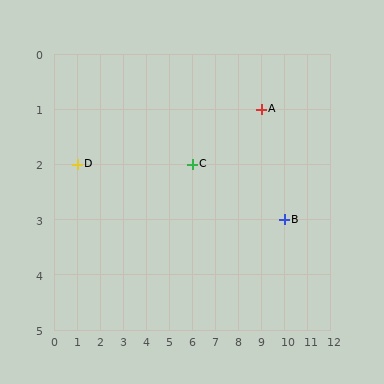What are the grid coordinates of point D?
Point D is at grid coordinates (1, 2).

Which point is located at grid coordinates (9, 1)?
Point A is at (9, 1).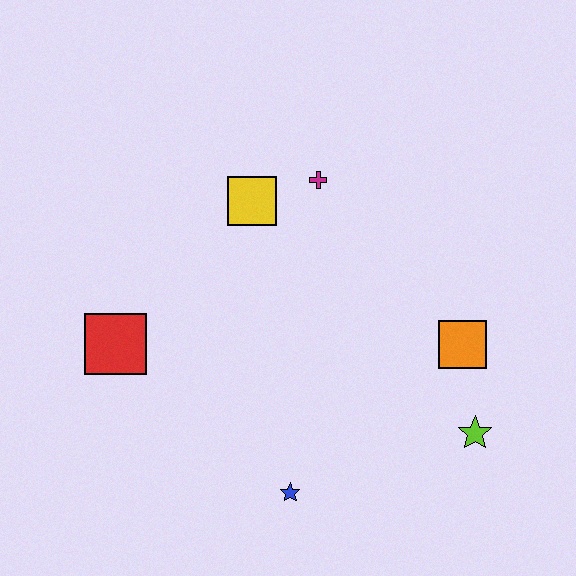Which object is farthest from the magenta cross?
The blue star is farthest from the magenta cross.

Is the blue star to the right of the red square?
Yes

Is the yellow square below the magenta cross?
Yes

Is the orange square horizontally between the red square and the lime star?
Yes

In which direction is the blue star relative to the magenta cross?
The blue star is below the magenta cross.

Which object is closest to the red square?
The yellow square is closest to the red square.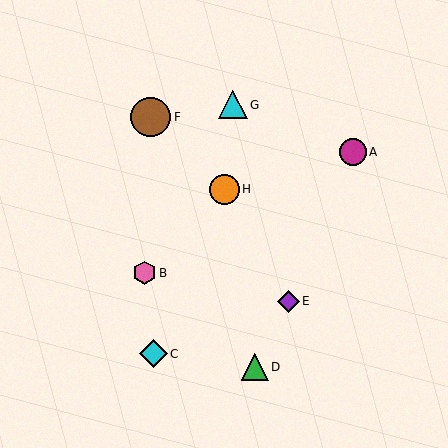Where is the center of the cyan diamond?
The center of the cyan diamond is at (153, 354).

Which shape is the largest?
The brown circle (labeled F) is the largest.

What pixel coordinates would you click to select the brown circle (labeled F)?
Click at (151, 117) to select the brown circle F.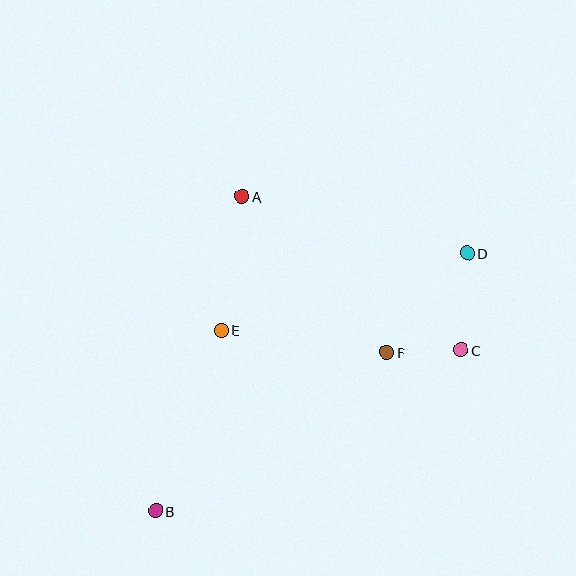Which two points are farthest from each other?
Points B and D are farthest from each other.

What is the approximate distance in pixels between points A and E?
The distance between A and E is approximately 135 pixels.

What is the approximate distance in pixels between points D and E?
The distance between D and E is approximately 257 pixels.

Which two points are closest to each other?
Points C and F are closest to each other.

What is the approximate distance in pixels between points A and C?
The distance between A and C is approximately 268 pixels.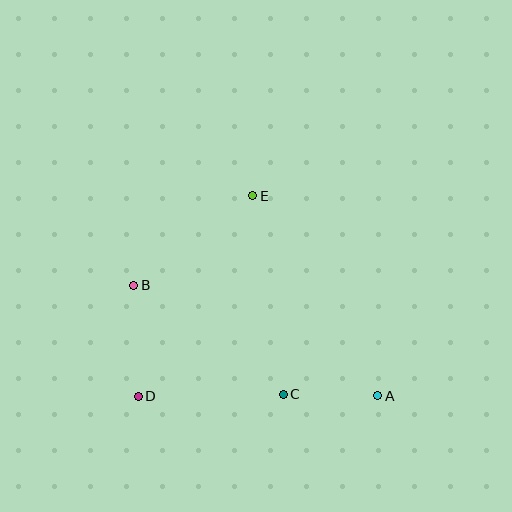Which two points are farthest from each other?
Points A and B are farthest from each other.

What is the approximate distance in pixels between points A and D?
The distance between A and D is approximately 239 pixels.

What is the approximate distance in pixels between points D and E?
The distance between D and E is approximately 231 pixels.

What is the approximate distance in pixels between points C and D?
The distance between C and D is approximately 145 pixels.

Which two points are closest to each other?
Points A and C are closest to each other.